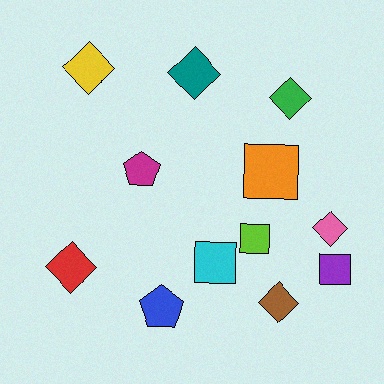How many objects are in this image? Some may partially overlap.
There are 12 objects.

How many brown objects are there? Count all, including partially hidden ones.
There is 1 brown object.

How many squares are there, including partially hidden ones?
There are 4 squares.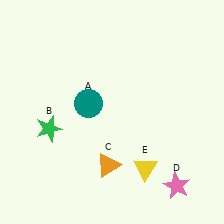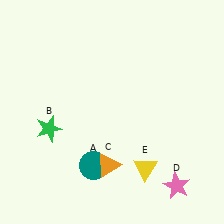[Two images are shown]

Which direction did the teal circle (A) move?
The teal circle (A) moved down.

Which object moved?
The teal circle (A) moved down.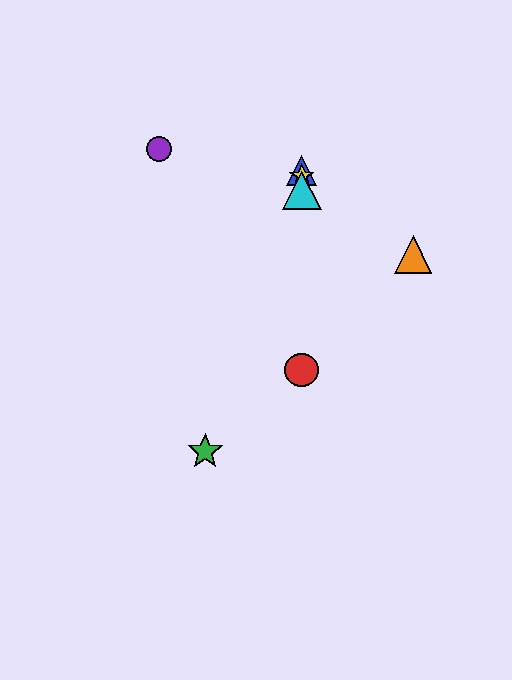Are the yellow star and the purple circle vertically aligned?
No, the yellow star is at x≈302 and the purple circle is at x≈159.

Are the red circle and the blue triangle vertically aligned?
Yes, both are at x≈302.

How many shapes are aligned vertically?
4 shapes (the red circle, the blue triangle, the yellow star, the cyan triangle) are aligned vertically.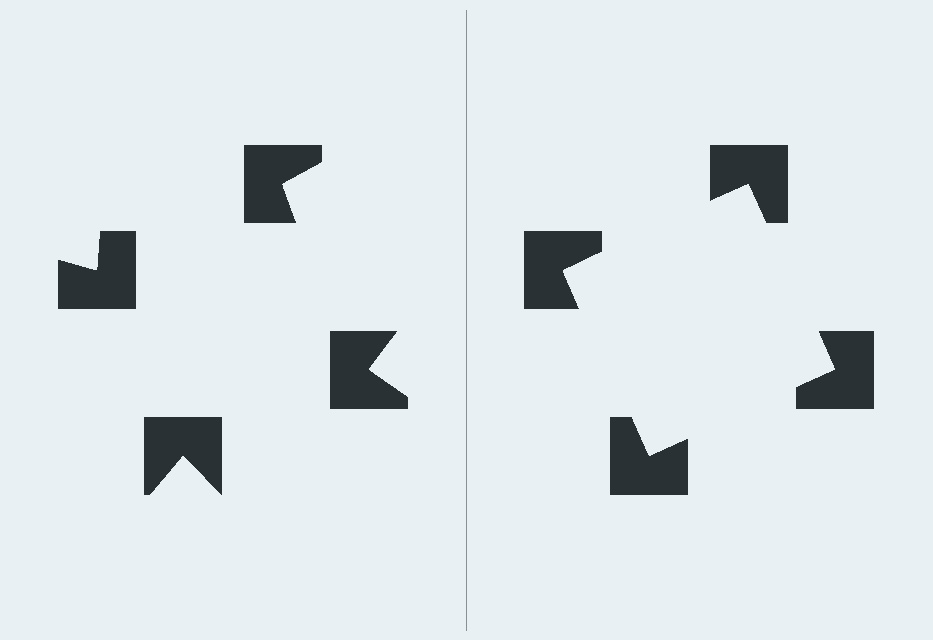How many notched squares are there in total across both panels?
8 — 4 on each side.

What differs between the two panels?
The notched squares are positioned identically on both sides; only the wedge orientations differ. On the right they align to a square; on the left they are misaligned.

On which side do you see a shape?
An illusory square appears on the right side. On the left side the wedge cuts are rotated, so no coherent shape forms.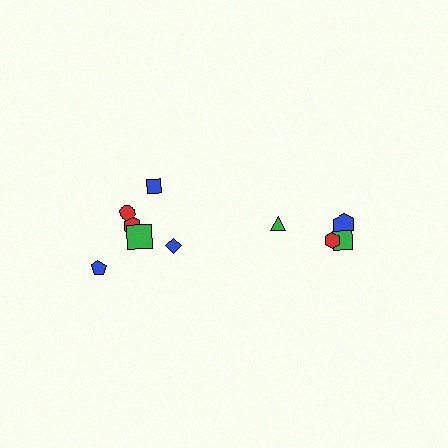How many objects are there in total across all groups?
There are 10 objects.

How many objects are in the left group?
There are 6 objects.